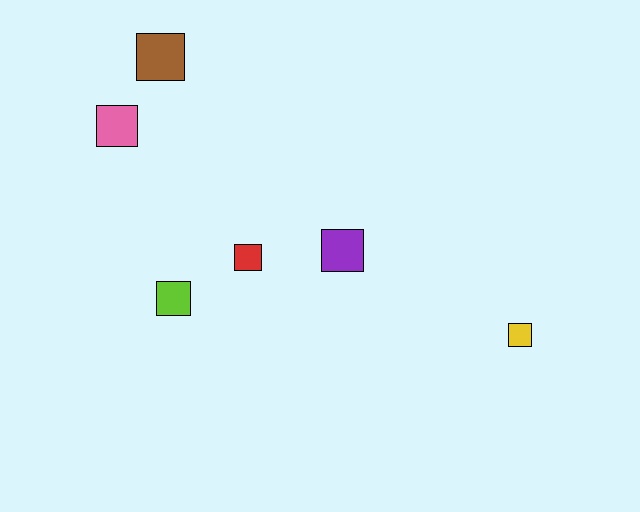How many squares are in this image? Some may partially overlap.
There are 6 squares.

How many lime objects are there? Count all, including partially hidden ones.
There is 1 lime object.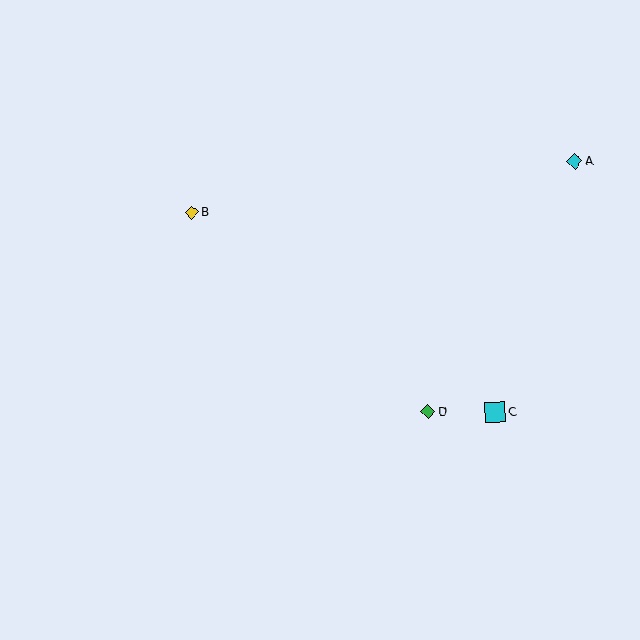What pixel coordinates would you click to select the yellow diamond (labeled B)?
Click at (192, 212) to select the yellow diamond B.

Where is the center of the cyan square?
The center of the cyan square is at (495, 412).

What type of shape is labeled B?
Shape B is a yellow diamond.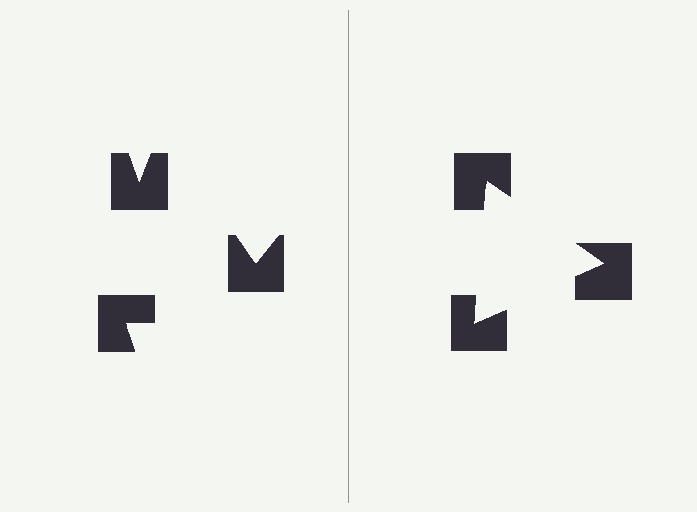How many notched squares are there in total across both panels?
6 — 3 on each side.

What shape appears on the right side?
An illusory triangle.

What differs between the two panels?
The notched squares are positioned identically on both sides; only the wedge orientations differ. On the right they align to a triangle; on the left they are misaligned.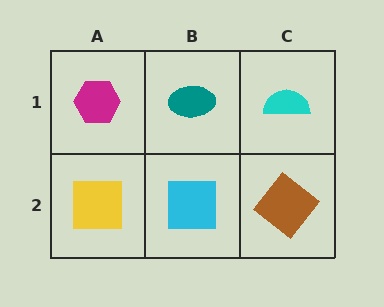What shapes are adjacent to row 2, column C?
A cyan semicircle (row 1, column C), a cyan square (row 2, column B).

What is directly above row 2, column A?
A magenta hexagon.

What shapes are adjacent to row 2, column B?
A teal ellipse (row 1, column B), a yellow square (row 2, column A), a brown diamond (row 2, column C).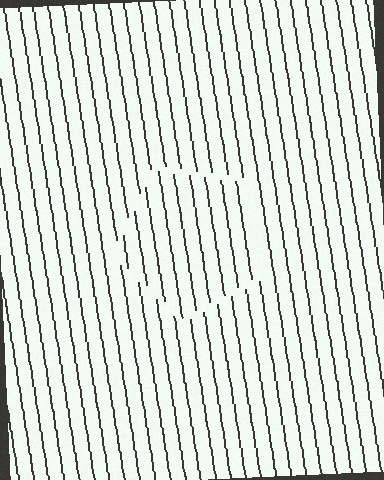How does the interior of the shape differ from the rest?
The interior of the shape contains the same grating, shifted by half a period — the contour is defined by the phase discontinuity where line-ends from the inner and outer gratings abut.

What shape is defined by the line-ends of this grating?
An illusory pentagon. The interior of the shape contains the same grating, shifted by half a period — the contour is defined by the phase discontinuity where line-ends from the inner and outer gratings abut.